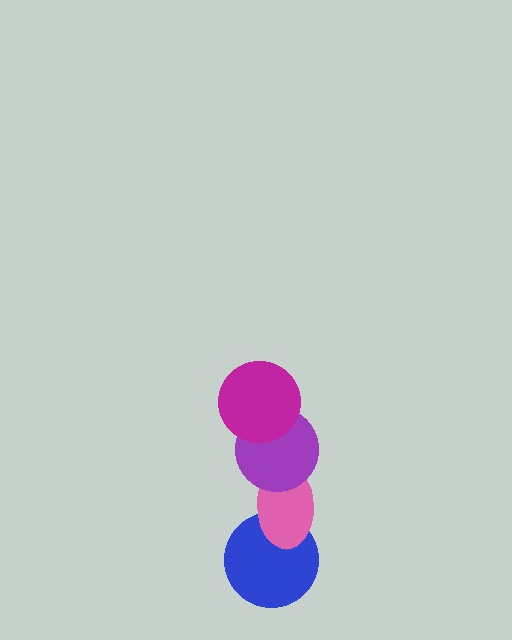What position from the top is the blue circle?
The blue circle is 4th from the top.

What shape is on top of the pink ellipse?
The purple circle is on top of the pink ellipse.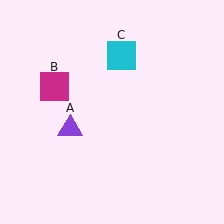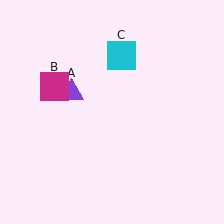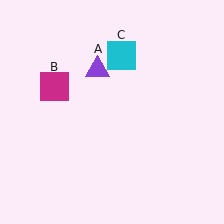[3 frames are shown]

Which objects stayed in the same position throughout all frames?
Magenta square (object B) and cyan square (object C) remained stationary.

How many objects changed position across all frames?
1 object changed position: purple triangle (object A).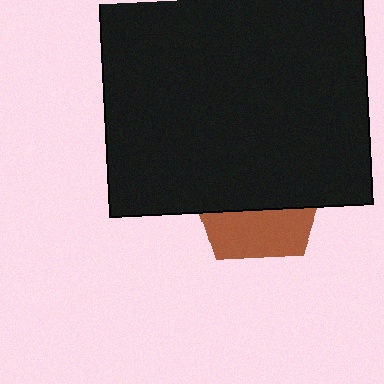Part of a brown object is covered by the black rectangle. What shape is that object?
It is a pentagon.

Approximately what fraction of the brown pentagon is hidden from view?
Roughly 63% of the brown pentagon is hidden behind the black rectangle.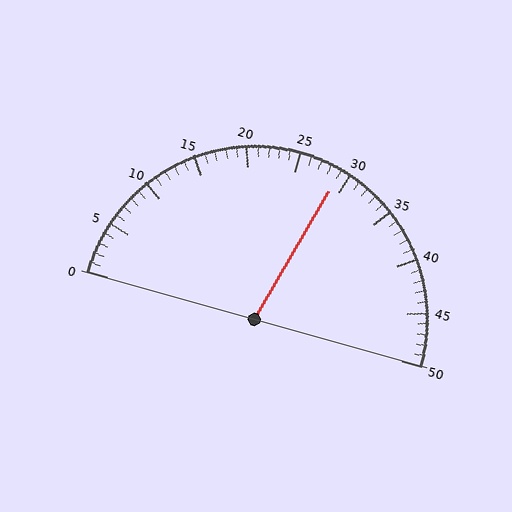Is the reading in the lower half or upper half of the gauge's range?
The reading is in the upper half of the range (0 to 50).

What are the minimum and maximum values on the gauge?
The gauge ranges from 0 to 50.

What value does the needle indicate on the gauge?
The needle indicates approximately 29.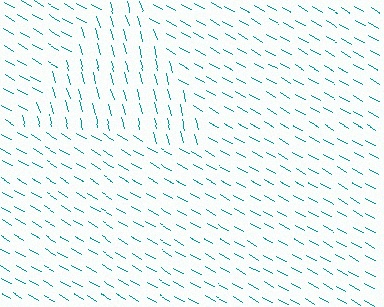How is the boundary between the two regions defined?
The boundary is defined purely by a change in line orientation (approximately 45 degrees difference). All lines are the same color and thickness.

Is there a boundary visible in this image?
Yes, there is a texture boundary formed by a change in line orientation.